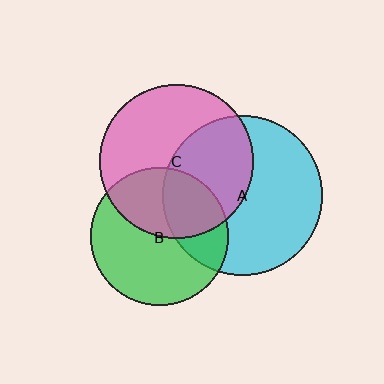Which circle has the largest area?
Circle A (cyan).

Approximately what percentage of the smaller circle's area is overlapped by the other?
Approximately 30%.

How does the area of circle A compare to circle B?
Approximately 1.3 times.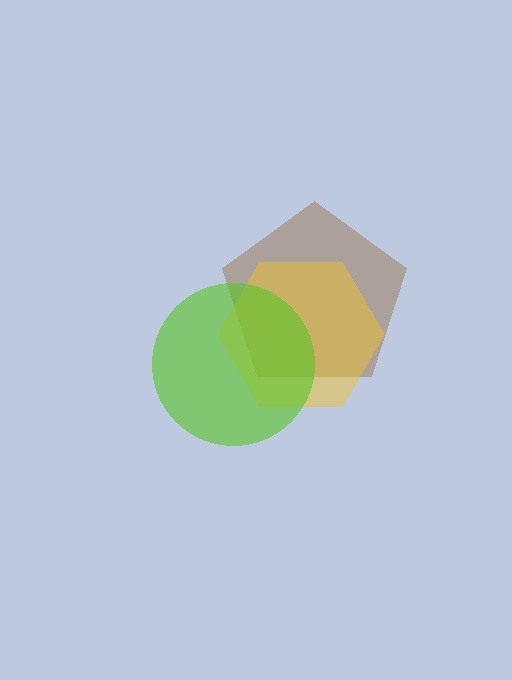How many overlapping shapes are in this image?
There are 3 overlapping shapes in the image.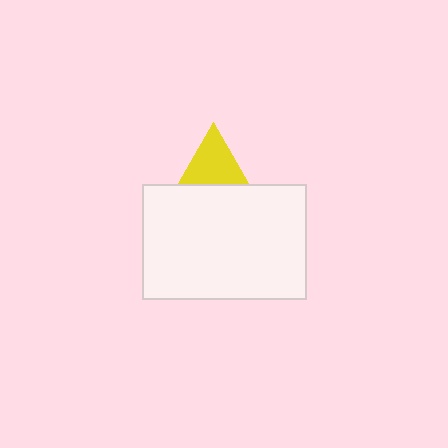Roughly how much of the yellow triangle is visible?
A small part of it is visible (roughly 42%).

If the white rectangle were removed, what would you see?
You would see the complete yellow triangle.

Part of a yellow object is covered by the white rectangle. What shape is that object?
It is a triangle.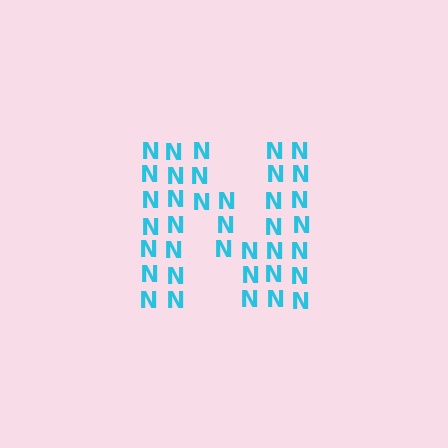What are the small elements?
The small elements are letter N's.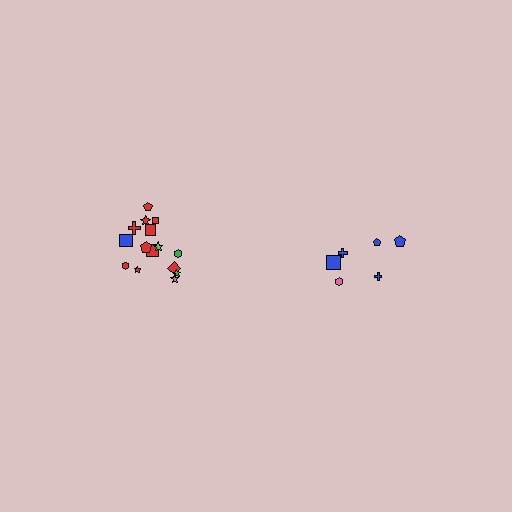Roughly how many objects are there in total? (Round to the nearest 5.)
Roughly 20 objects in total.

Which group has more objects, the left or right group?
The left group.